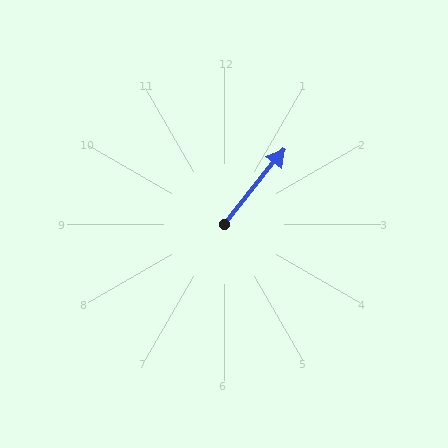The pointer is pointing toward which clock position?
Roughly 1 o'clock.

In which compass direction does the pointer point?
Northeast.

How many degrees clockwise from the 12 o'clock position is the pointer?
Approximately 39 degrees.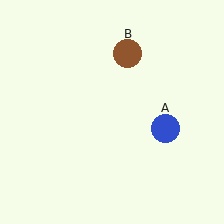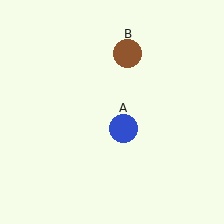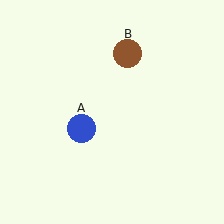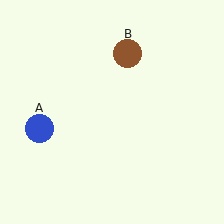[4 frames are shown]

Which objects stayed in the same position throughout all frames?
Brown circle (object B) remained stationary.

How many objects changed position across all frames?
1 object changed position: blue circle (object A).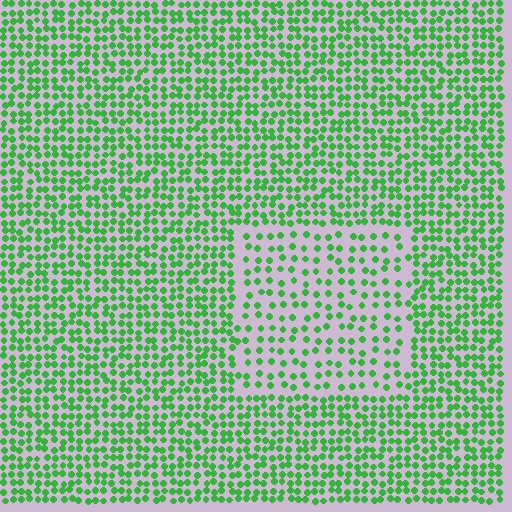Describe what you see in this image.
The image contains small green elements arranged at two different densities. A rectangle-shaped region is visible where the elements are less densely packed than the surrounding area.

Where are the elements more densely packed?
The elements are more densely packed outside the rectangle boundary.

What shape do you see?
I see a rectangle.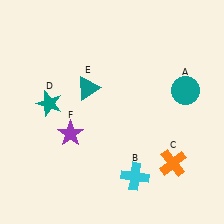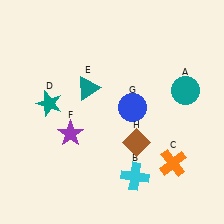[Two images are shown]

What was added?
A blue circle (G), a brown diamond (H) were added in Image 2.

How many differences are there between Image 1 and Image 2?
There are 2 differences between the two images.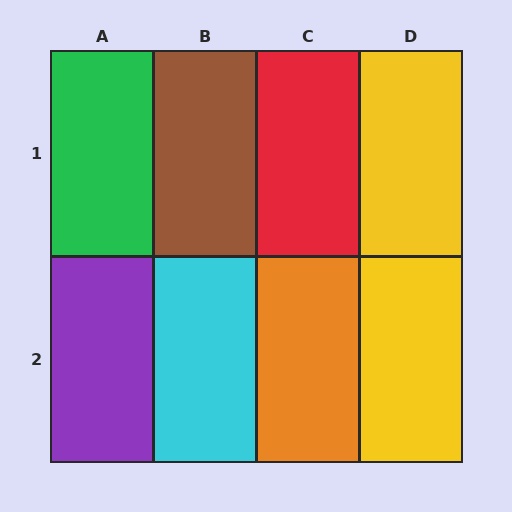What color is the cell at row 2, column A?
Purple.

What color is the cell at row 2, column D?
Yellow.